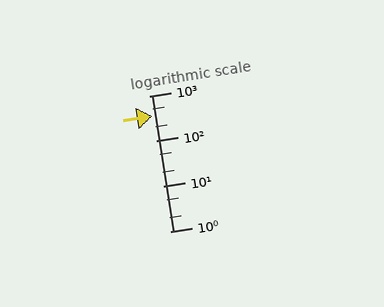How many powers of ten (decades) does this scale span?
The scale spans 3 decades, from 1 to 1000.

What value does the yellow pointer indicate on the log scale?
The pointer indicates approximately 350.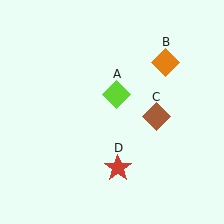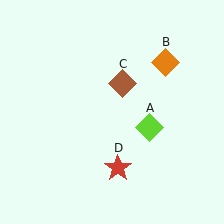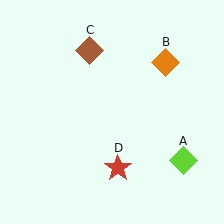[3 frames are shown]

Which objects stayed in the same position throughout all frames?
Orange diamond (object B) and red star (object D) remained stationary.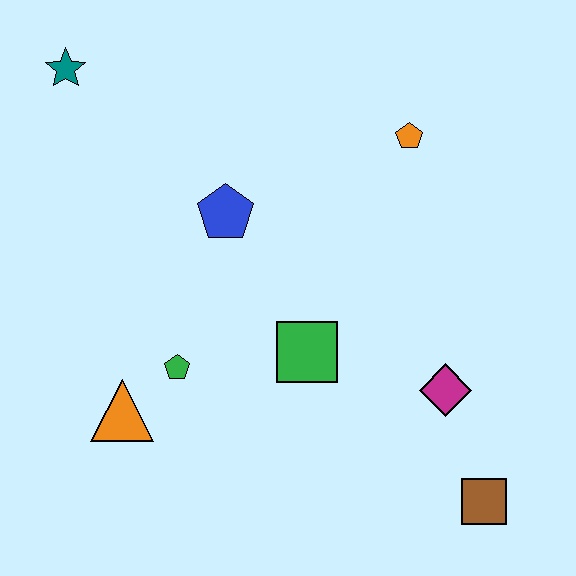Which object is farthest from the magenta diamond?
The teal star is farthest from the magenta diamond.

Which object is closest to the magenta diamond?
The brown square is closest to the magenta diamond.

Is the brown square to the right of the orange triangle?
Yes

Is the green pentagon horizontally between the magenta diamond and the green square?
No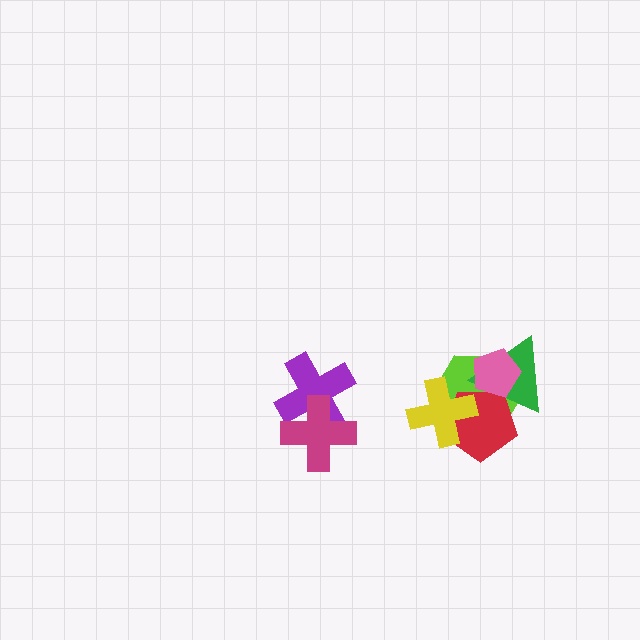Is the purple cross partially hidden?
Yes, it is partially covered by another shape.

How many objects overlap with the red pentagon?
4 objects overlap with the red pentagon.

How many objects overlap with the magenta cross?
1 object overlaps with the magenta cross.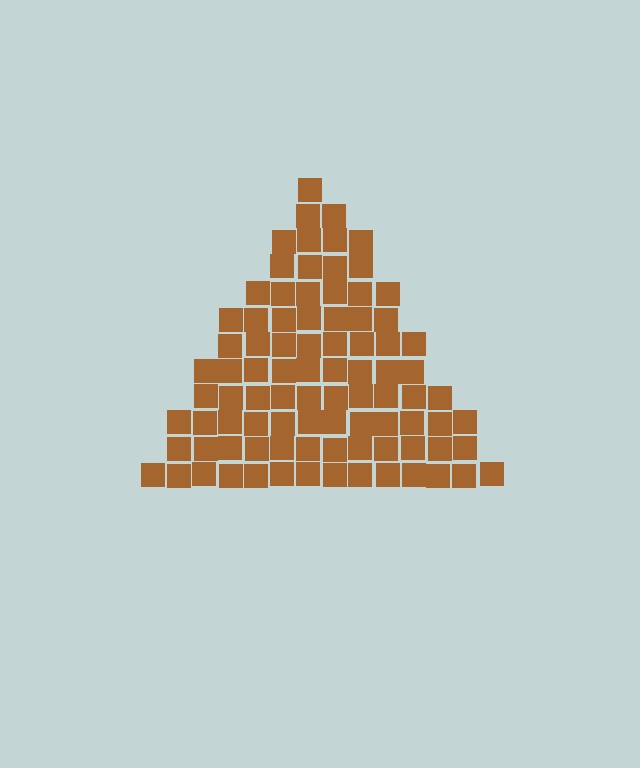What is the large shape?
The large shape is a triangle.